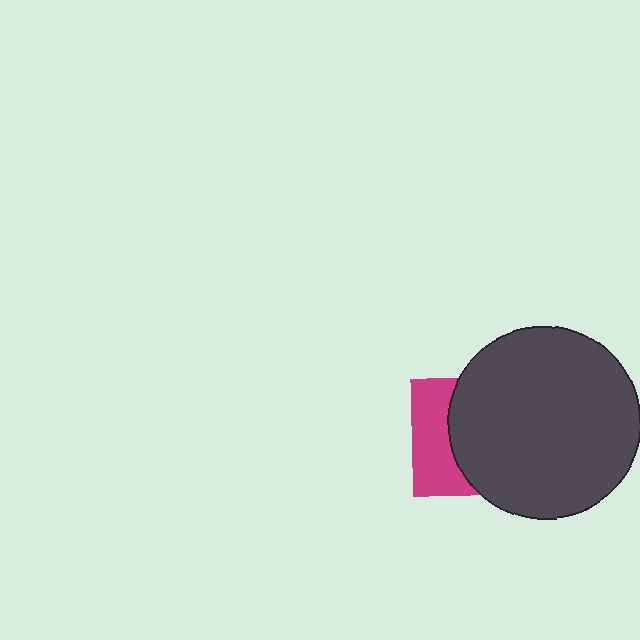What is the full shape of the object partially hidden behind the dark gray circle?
The partially hidden object is a magenta square.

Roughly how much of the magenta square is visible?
A small part of it is visible (roughly 36%).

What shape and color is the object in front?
The object in front is a dark gray circle.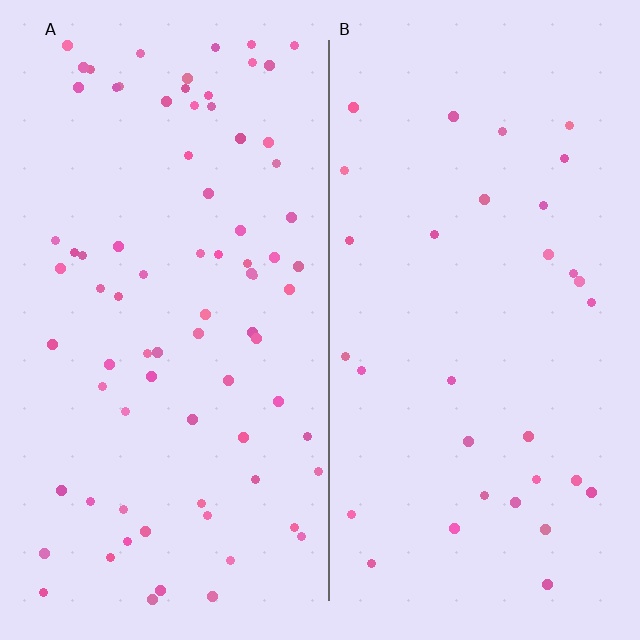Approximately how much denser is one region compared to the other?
Approximately 2.4× — region A over region B.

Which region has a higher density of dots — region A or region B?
A (the left).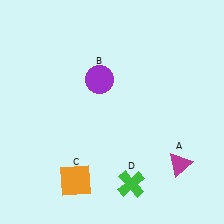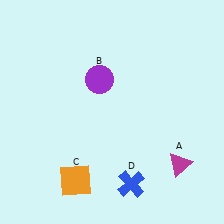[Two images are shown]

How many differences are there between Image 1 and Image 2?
There is 1 difference between the two images.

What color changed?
The cross (D) changed from green in Image 1 to blue in Image 2.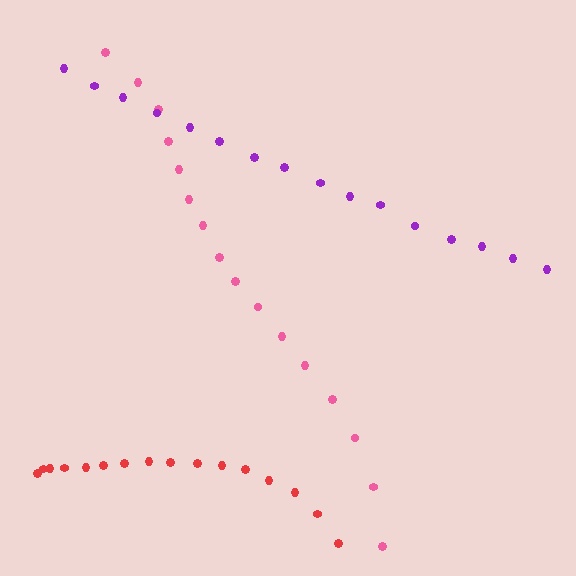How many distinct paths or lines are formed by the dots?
There are 3 distinct paths.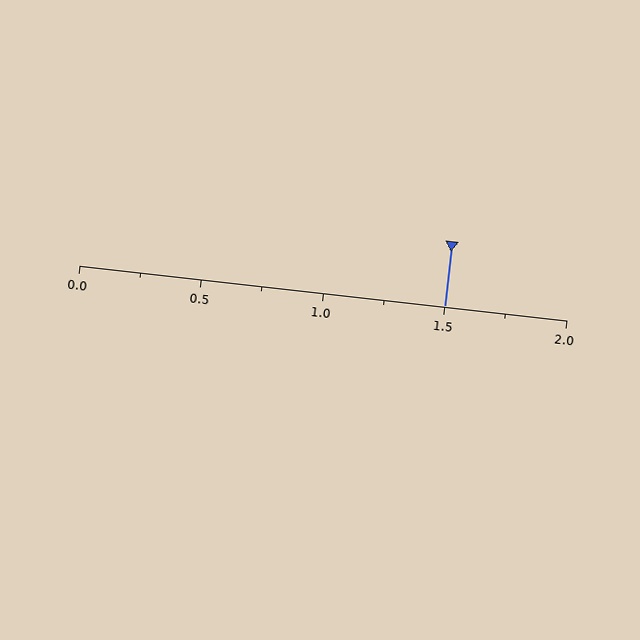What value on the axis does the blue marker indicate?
The marker indicates approximately 1.5.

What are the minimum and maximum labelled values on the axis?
The axis runs from 0.0 to 2.0.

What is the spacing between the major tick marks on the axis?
The major ticks are spaced 0.5 apart.